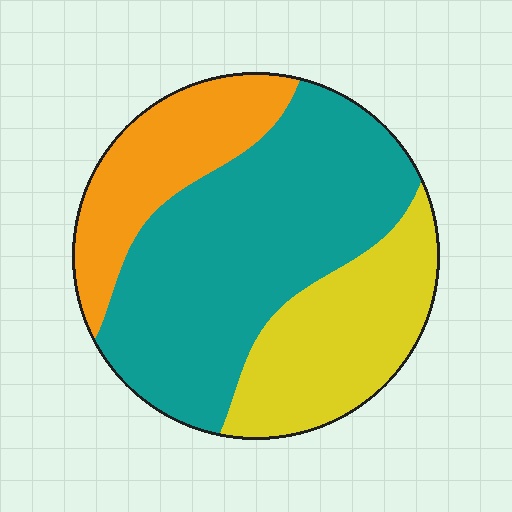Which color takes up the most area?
Teal, at roughly 55%.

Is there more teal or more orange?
Teal.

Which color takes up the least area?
Orange, at roughly 20%.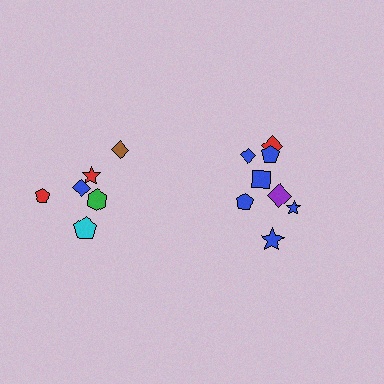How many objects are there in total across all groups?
There are 14 objects.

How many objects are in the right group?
There are 8 objects.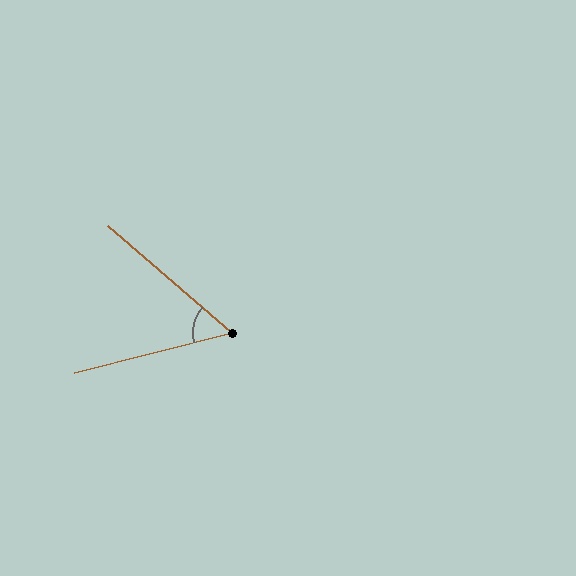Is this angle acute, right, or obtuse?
It is acute.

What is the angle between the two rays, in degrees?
Approximately 55 degrees.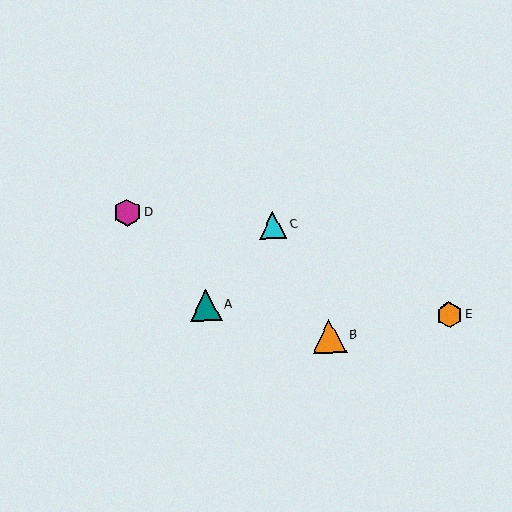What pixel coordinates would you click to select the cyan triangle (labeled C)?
Click at (273, 225) to select the cyan triangle C.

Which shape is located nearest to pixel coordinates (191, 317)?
The teal triangle (labeled A) at (206, 306) is nearest to that location.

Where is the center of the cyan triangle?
The center of the cyan triangle is at (273, 225).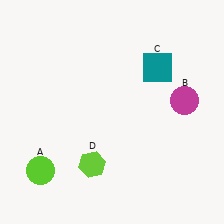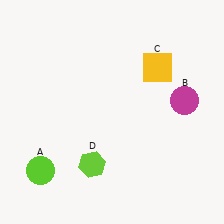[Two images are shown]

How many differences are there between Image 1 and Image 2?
There is 1 difference between the two images.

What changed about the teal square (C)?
In Image 1, C is teal. In Image 2, it changed to yellow.